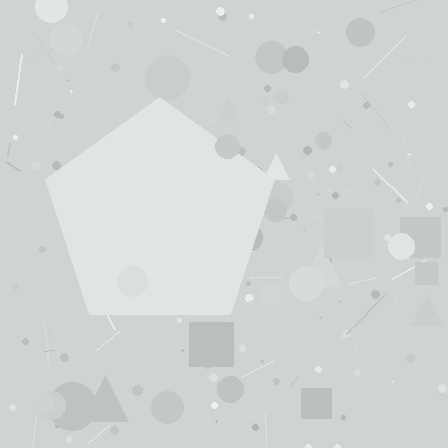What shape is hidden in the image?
A pentagon is hidden in the image.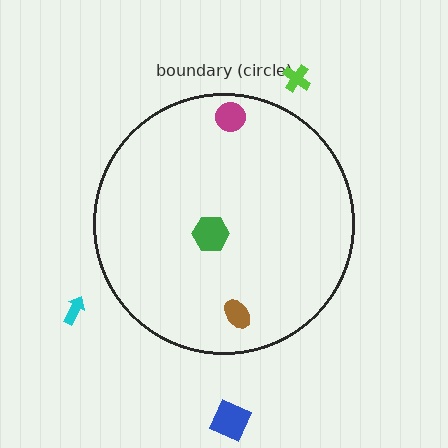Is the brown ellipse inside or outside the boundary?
Inside.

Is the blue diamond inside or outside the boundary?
Outside.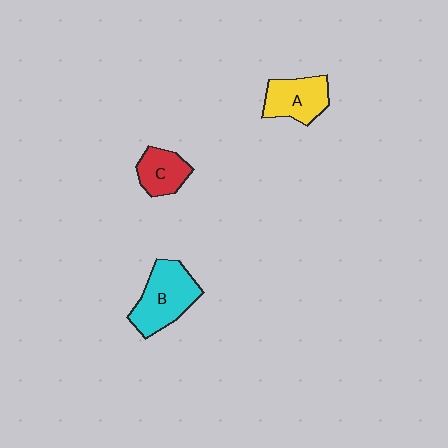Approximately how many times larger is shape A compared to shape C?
Approximately 1.2 times.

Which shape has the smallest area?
Shape C (red).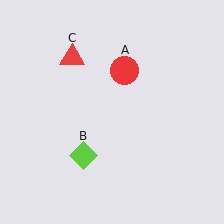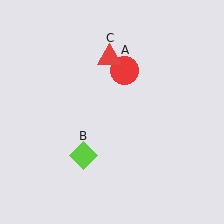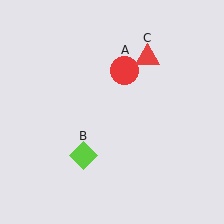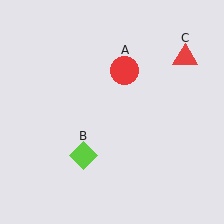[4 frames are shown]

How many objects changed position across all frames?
1 object changed position: red triangle (object C).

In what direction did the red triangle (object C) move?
The red triangle (object C) moved right.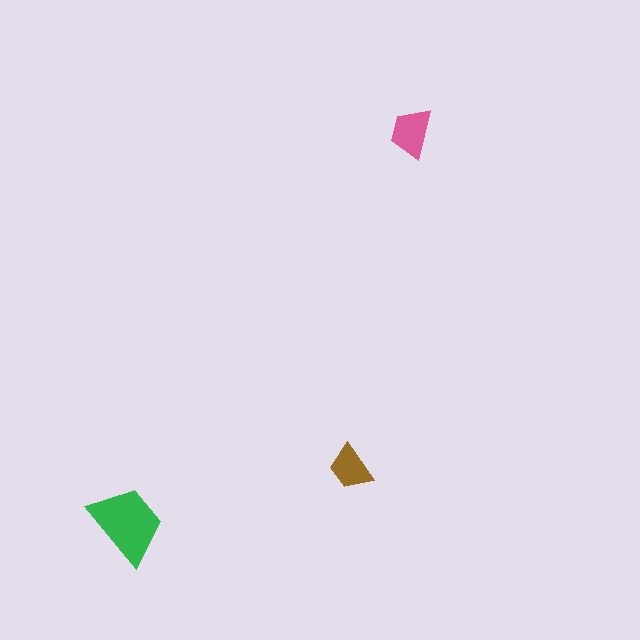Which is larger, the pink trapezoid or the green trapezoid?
The green one.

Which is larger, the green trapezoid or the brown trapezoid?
The green one.